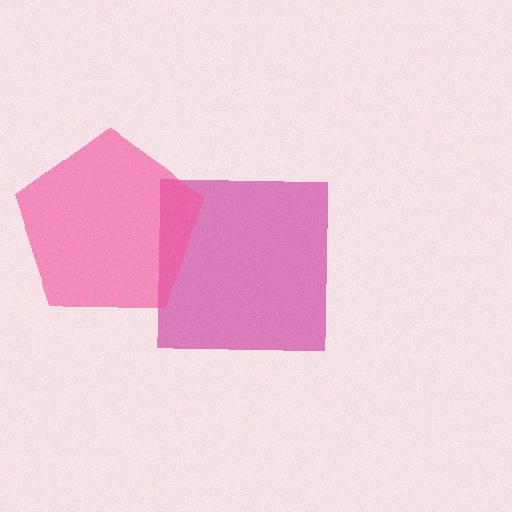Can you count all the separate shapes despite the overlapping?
Yes, there are 2 separate shapes.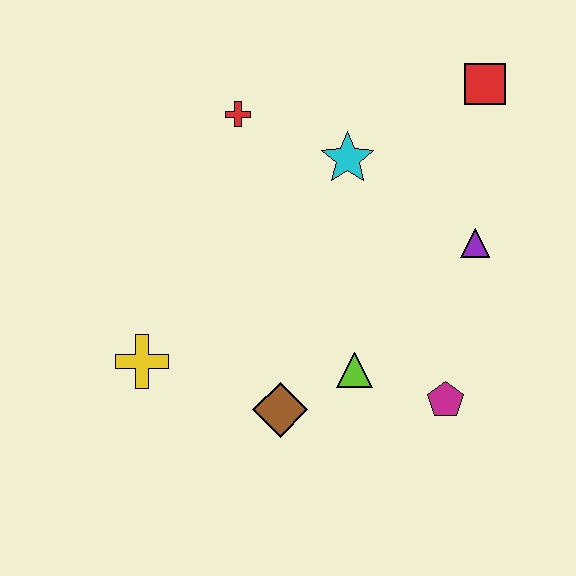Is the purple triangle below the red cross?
Yes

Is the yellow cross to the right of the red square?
No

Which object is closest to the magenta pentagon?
The lime triangle is closest to the magenta pentagon.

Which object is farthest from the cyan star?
The yellow cross is farthest from the cyan star.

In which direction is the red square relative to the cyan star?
The red square is to the right of the cyan star.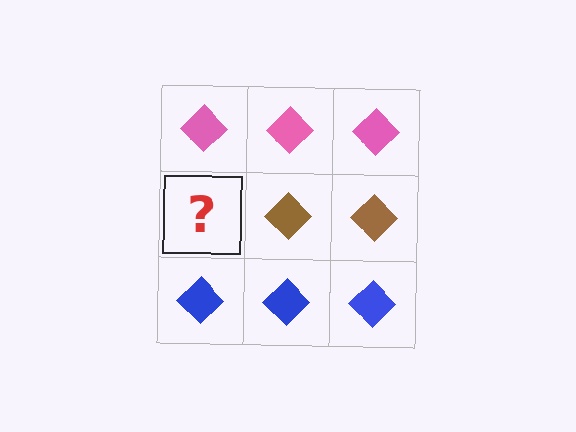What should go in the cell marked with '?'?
The missing cell should contain a brown diamond.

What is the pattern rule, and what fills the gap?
The rule is that each row has a consistent color. The gap should be filled with a brown diamond.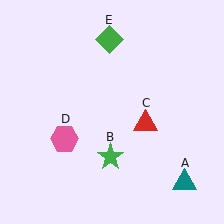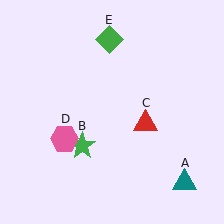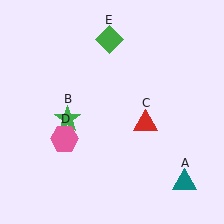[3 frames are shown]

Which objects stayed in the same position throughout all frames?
Teal triangle (object A) and red triangle (object C) and pink hexagon (object D) and green diamond (object E) remained stationary.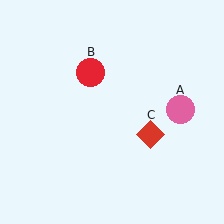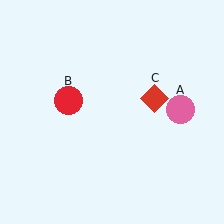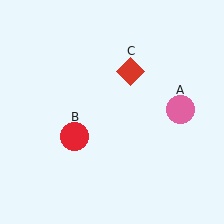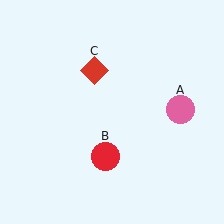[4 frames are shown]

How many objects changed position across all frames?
2 objects changed position: red circle (object B), red diamond (object C).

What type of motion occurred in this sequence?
The red circle (object B), red diamond (object C) rotated counterclockwise around the center of the scene.